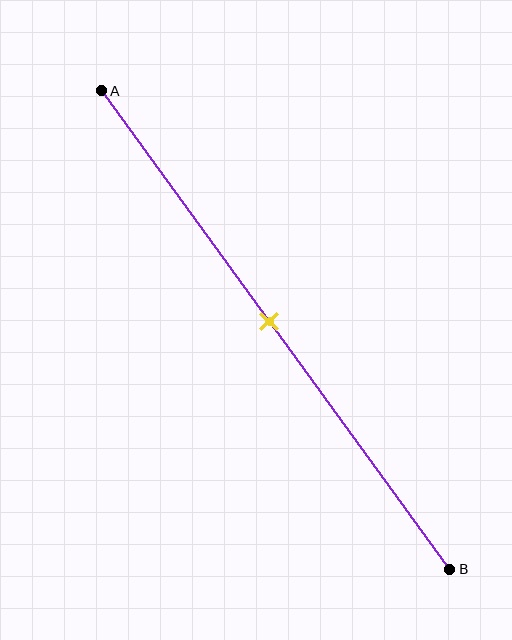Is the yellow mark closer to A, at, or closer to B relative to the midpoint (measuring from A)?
The yellow mark is approximately at the midpoint of segment AB.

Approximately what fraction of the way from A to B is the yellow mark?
The yellow mark is approximately 50% of the way from A to B.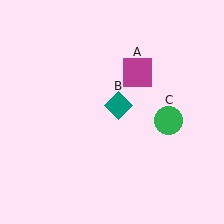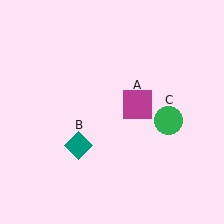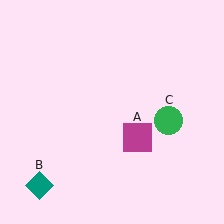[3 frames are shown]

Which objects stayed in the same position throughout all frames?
Green circle (object C) remained stationary.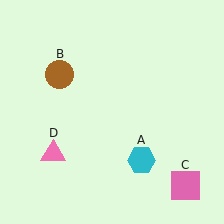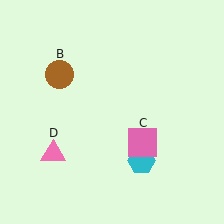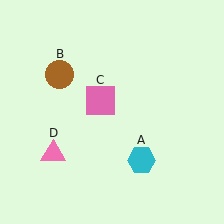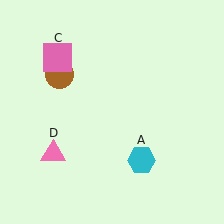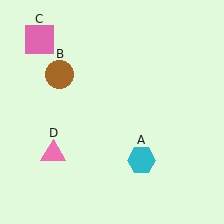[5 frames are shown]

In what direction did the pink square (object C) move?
The pink square (object C) moved up and to the left.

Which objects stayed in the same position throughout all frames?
Cyan hexagon (object A) and brown circle (object B) and pink triangle (object D) remained stationary.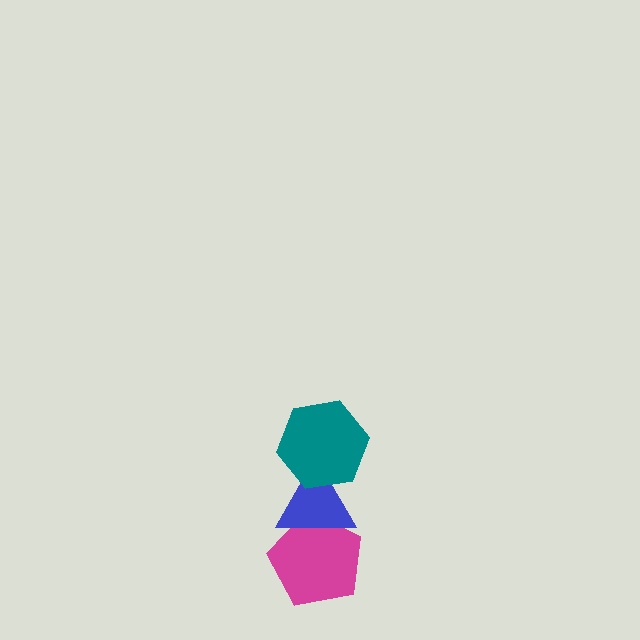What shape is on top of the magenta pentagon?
The blue triangle is on top of the magenta pentagon.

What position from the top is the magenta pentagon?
The magenta pentagon is 3rd from the top.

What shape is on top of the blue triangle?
The teal hexagon is on top of the blue triangle.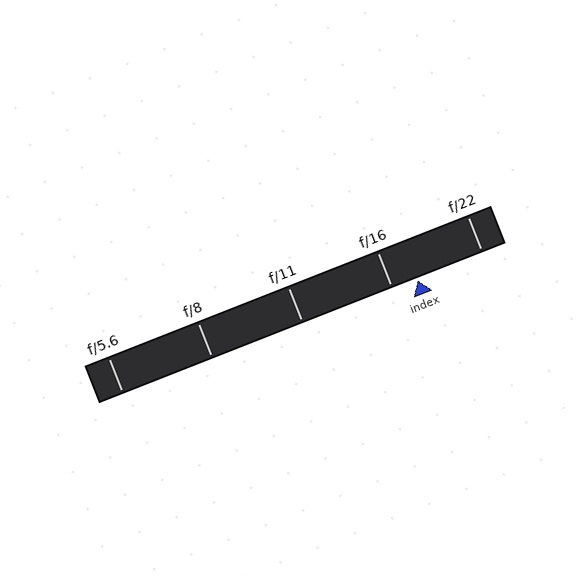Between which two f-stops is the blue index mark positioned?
The index mark is between f/16 and f/22.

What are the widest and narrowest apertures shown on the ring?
The widest aperture shown is f/5.6 and the narrowest is f/22.